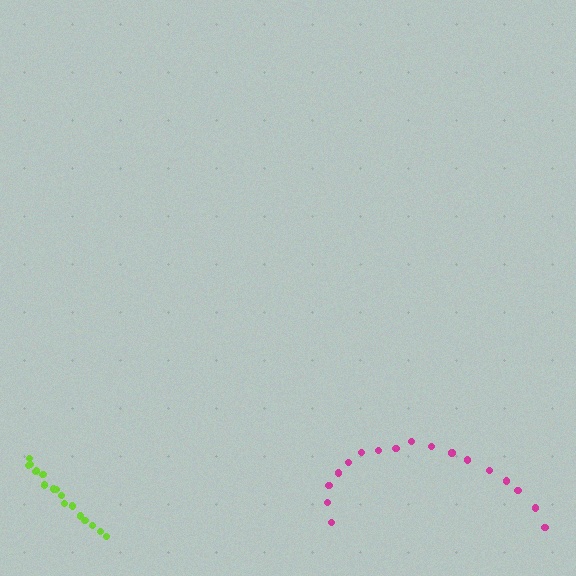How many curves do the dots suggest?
There are 2 distinct paths.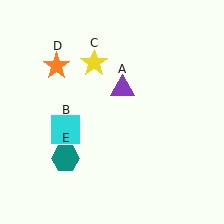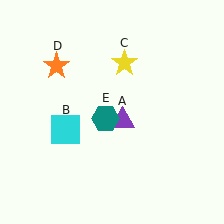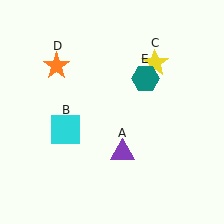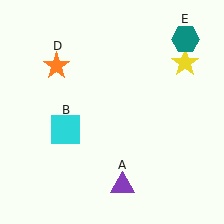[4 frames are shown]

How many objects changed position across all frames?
3 objects changed position: purple triangle (object A), yellow star (object C), teal hexagon (object E).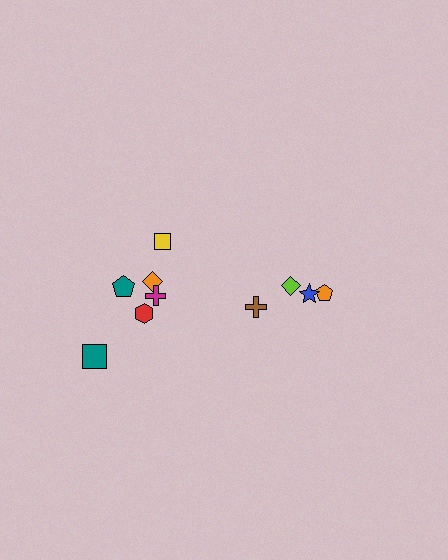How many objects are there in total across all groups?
There are 10 objects.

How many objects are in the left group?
There are 6 objects.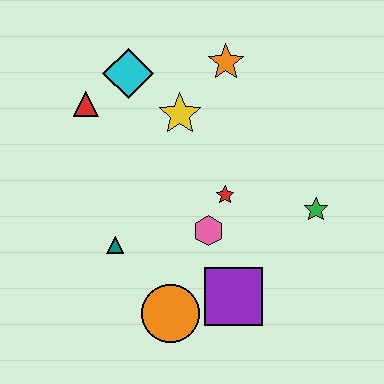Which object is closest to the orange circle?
The purple square is closest to the orange circle.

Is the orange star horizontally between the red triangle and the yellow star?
No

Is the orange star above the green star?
Yes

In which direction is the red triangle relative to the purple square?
The red triangle is above the purple square.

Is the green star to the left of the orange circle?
No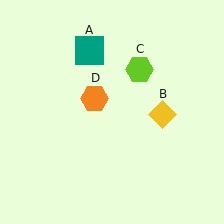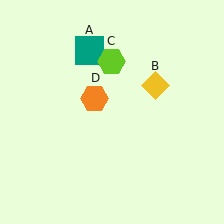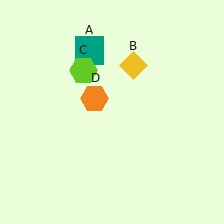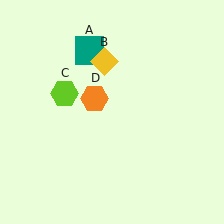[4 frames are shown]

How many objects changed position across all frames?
2 objects changed position: yellow diamond (object B), lime hexagon (object C).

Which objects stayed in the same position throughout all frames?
Teal square (object A) and orange hexagon (object D) remained stationary.